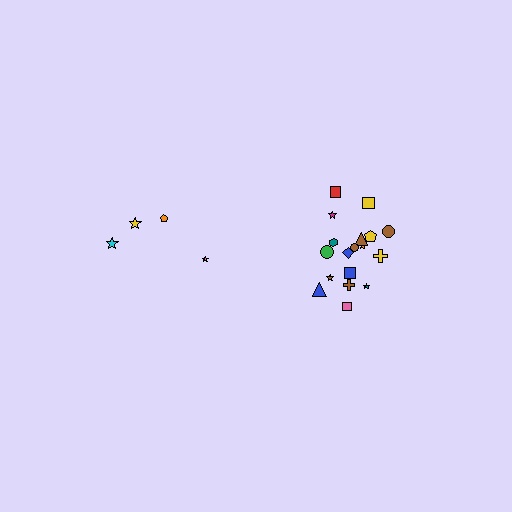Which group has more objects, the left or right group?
The right group.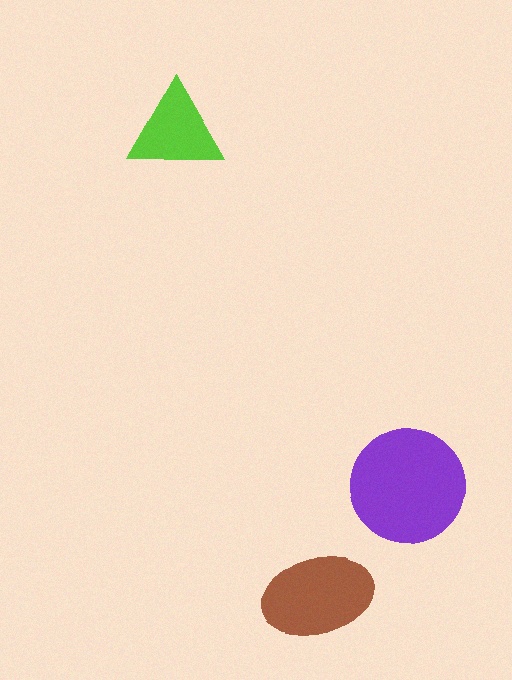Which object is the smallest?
The lime triangle.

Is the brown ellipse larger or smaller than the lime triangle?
Larger.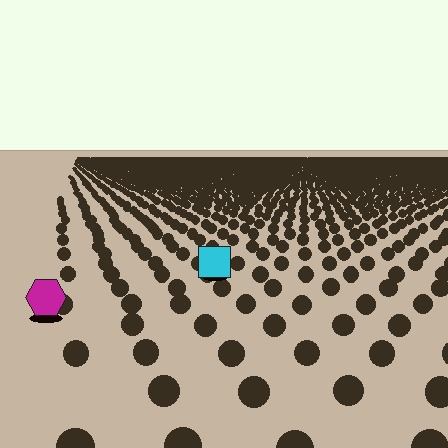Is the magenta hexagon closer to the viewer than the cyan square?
Yes. The magenta hexagon is closer — you can tell from the texture gradient: the ground texture is coarser near it.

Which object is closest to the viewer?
The magenta hexagon is closest. The texture marks near it are larger and more spread out.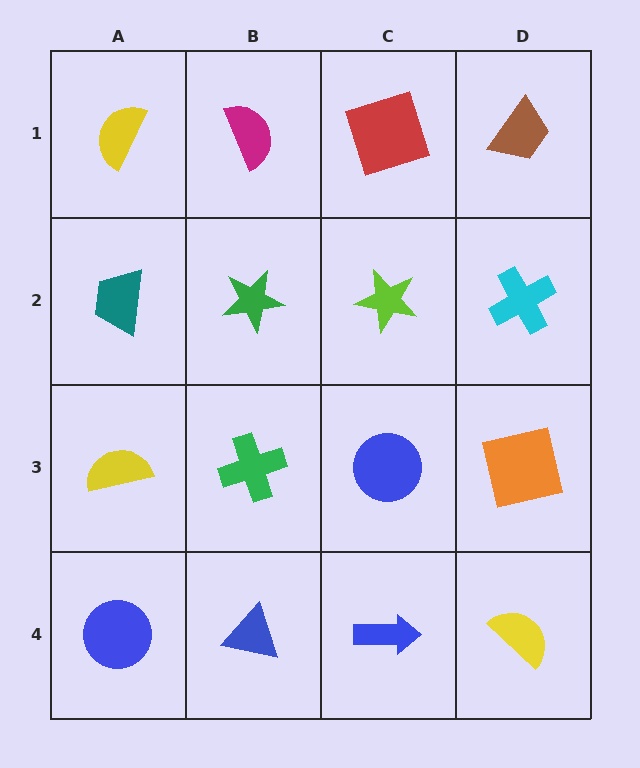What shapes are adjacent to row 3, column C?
A lime star (row 2, column C), a blue arrow (row 4, column C), a green cross (row 3, column B), an orange square (row 3, column D).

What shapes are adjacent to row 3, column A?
A teal trapezoid (row 2, column A), a blue circle (row 4, column A), a green cross (row 3, column B).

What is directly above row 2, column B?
A magenta semicircle.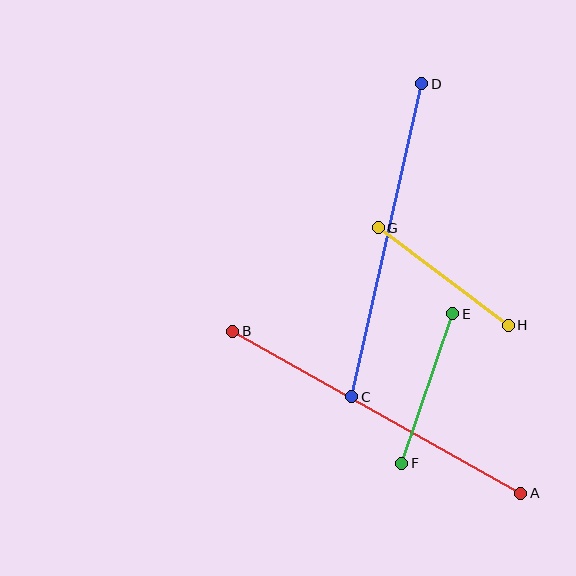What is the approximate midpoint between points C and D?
The midpoint is at approximately (387, 240) pixels.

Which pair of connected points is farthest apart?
Points A and B are farthest apart.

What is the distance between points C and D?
The distance is approximately 321 pixels.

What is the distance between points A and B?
The distance is approximately 331 pixels.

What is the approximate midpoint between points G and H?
The midpoint is at approximately (443, 276) pixels.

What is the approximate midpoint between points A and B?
The midpoint is at approximately (377, 412) pixels.